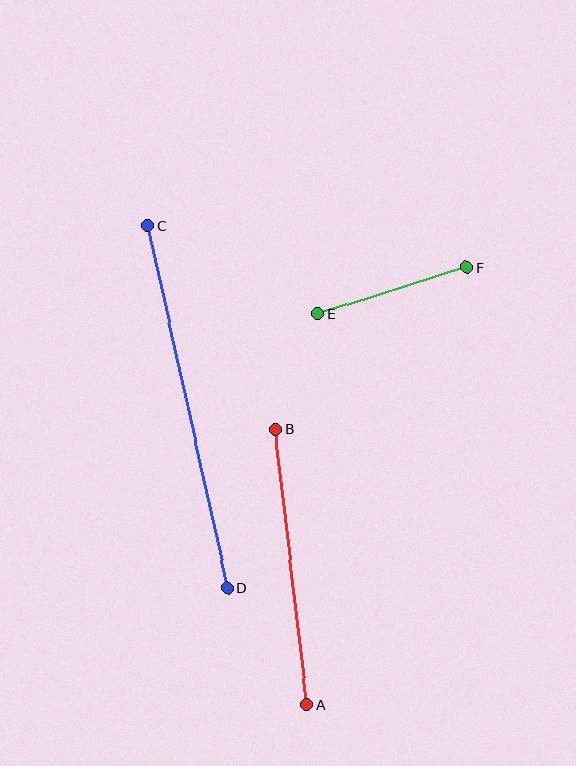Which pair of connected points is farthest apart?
Points C and D are farthest apart.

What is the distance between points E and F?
The distance is approximately 156 pixels.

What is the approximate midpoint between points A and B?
The midpoint is at approximately (291, 567) pixels.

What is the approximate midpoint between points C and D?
The midpoint is at approximately (188, 407) pixels.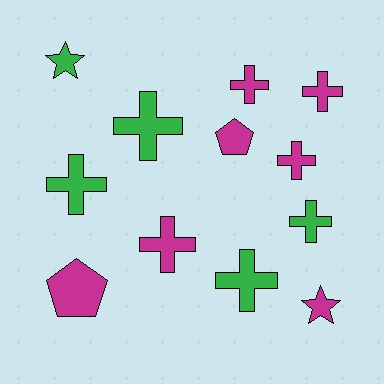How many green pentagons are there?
There are no green pentagons.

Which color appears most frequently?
Magenta, with 7 objects.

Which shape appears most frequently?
Cross, with 8 objects.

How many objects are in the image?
There are 12 objects.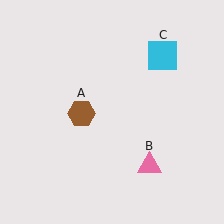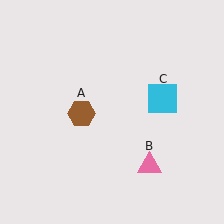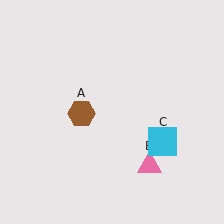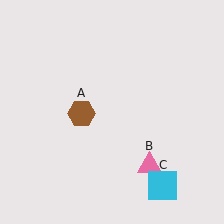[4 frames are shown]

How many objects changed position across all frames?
1 object changed position: cyan square (object C).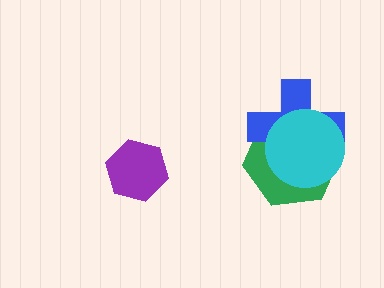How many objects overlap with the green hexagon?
2 objects overlap with the green hexagon.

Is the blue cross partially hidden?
Yes, it is partially covered by another shape.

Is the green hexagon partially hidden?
Yes, it is partially covered by another shape.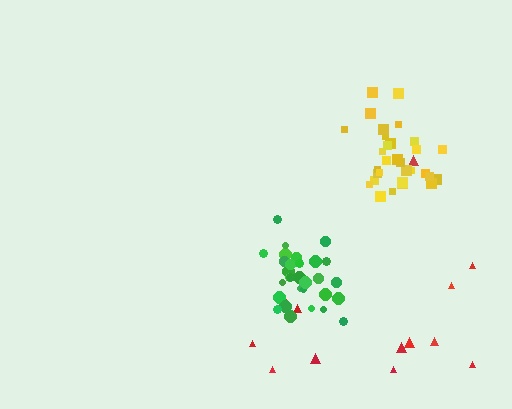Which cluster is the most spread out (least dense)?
Red.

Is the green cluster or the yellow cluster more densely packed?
Green.